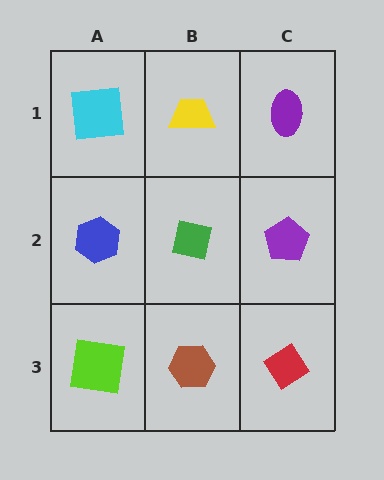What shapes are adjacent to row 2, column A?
A cyan square (row 1, column A), a lime square (row 3, column A), a green square (row 2, column B).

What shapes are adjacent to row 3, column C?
A purple pentagon (row 2, column C), a brown hexagon (row 3, column B).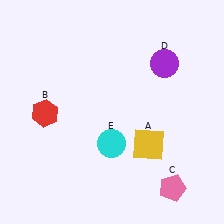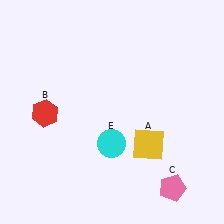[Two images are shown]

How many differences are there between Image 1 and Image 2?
There is 1 difference between the two images.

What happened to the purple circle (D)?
The purple circle (D) was removed in Image 2. It was in the top-right area of Image 1.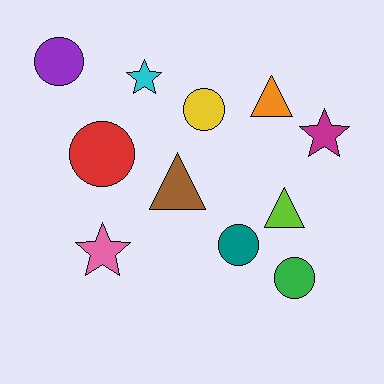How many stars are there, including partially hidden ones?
There are 3 stars.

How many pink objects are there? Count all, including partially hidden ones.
There is 1 pink object.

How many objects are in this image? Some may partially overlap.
There are 11 objects.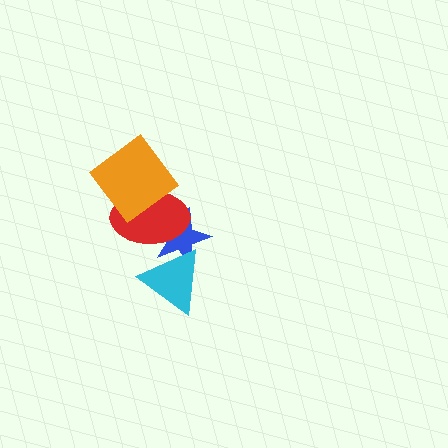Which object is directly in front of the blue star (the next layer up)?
The red ellipse is directly in front of the blue star.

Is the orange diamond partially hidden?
No, no other shape covers it.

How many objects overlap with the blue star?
2 objects overlap with the blue star.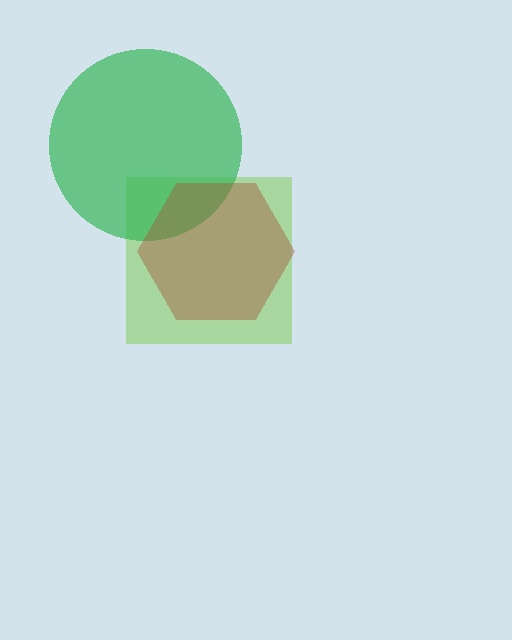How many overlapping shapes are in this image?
There are 3 overlapping shapes in the image.